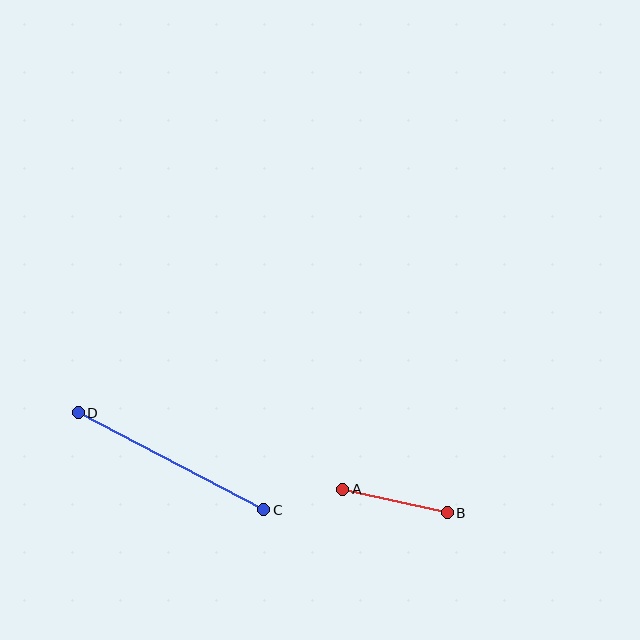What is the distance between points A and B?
The distance is approximately 107 pixels.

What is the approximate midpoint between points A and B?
The midpoint is at approximately (395, 501) pixels.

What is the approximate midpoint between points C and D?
The midpoint is at approximately (171, 461) pixels.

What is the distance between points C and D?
The distance is approximately 209 pixels.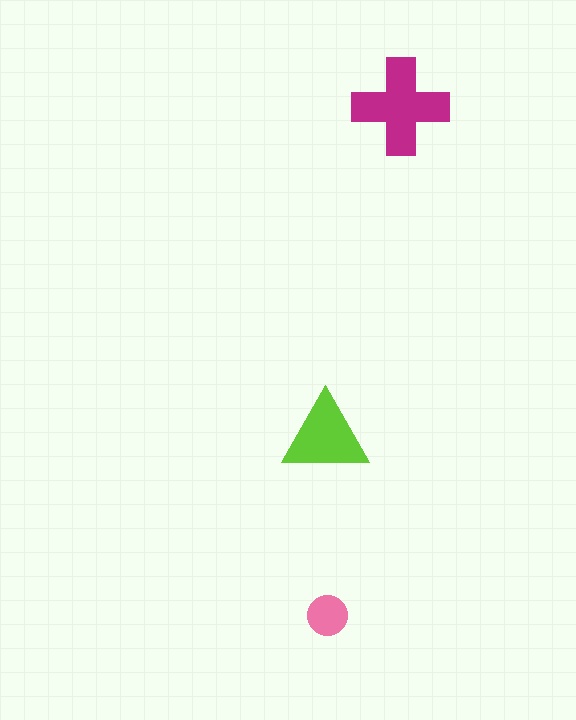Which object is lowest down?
The pink circle is bottommost.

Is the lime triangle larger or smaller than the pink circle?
Larger.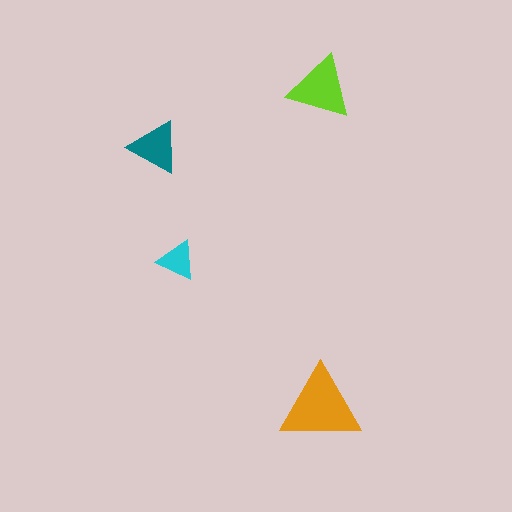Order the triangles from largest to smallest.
the orange one, the lime one, the teal one, the cyan one.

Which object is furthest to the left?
The teal triangle is leftmost.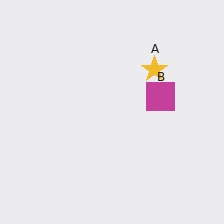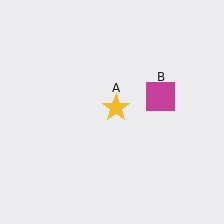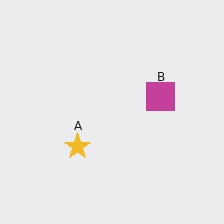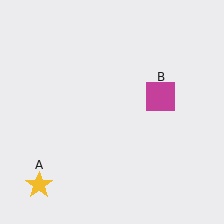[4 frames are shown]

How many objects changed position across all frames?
1 object changed position: yellow star (object A).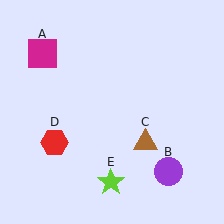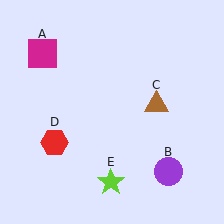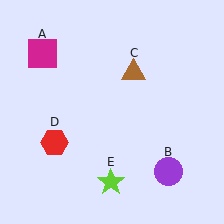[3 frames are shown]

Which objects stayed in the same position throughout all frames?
Magenta square (object A) and purple circle (object B) and red hexagon (object D) and lime star (object E) remained stationary.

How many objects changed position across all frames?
1 object changed position: brown triangle (object C).